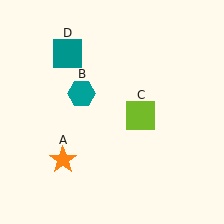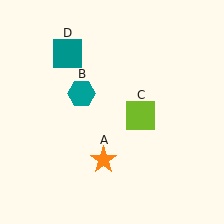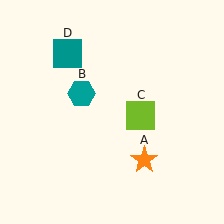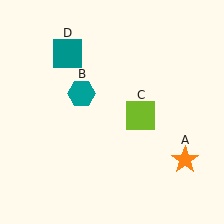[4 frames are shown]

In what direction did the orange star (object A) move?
The orange star (object A) moved right.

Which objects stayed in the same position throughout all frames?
Teal hexagon (object B) and lime square (object C) and teal square (object D) remained stationary.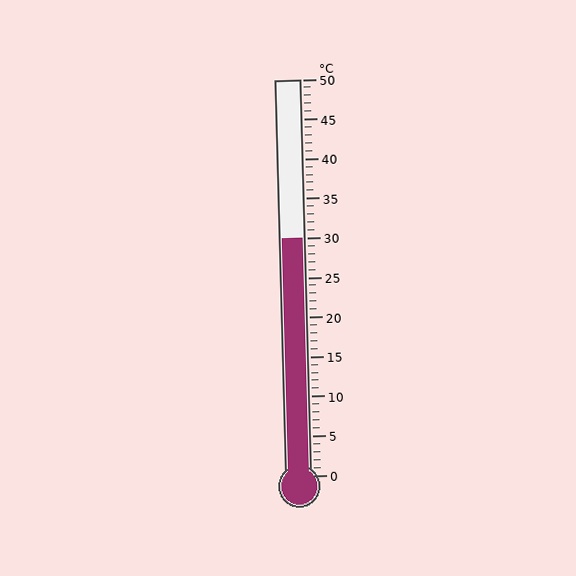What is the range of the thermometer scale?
The thermometer scale ranges from 0°C to 50°C.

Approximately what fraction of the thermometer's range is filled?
The thermometer is filled to approximately 60% of its range.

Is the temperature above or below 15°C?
The temperature is above 15°C.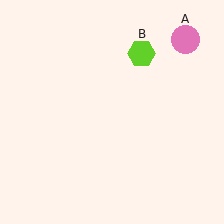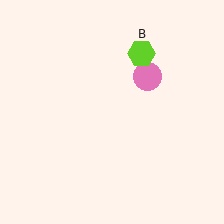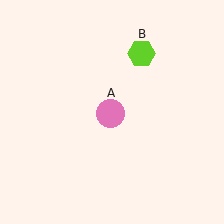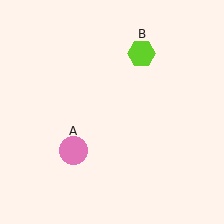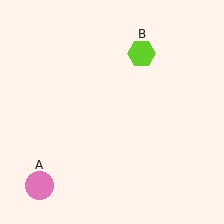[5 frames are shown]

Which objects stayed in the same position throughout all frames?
Lime hexagon (object B) remained stationary.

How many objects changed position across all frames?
1 object changed position: pink circle (object A).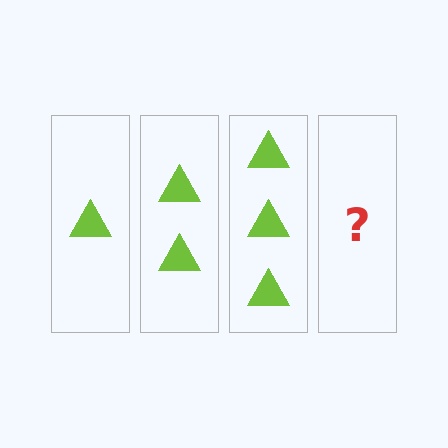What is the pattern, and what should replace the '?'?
The pattern is that each step adds one more triangle. The '?' should be 4 triangles.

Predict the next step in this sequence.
The next step is 4 triangles.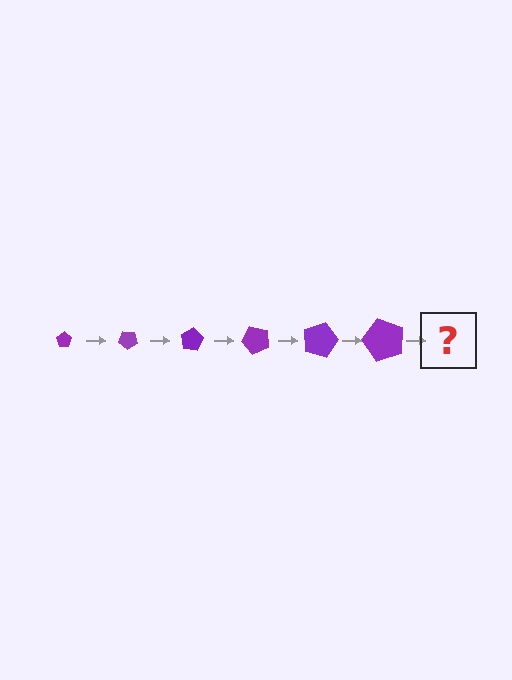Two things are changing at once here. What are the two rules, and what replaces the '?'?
The two rules are that the pentagon grows larger each step and it rotates 40 degrees each step. The '?' should be a pentagon, larger than the previous one and rotated 240 degrees from the start.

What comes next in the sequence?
The next element should be a pentagon, larger than the previous one and rotated 240 degrees from the start.